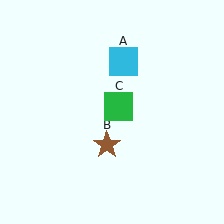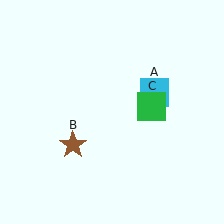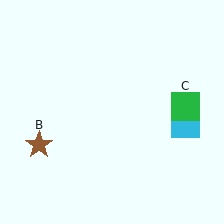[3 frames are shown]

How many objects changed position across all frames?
3 objects changed position: cyan square (object A), brown star (object B), green square (object C).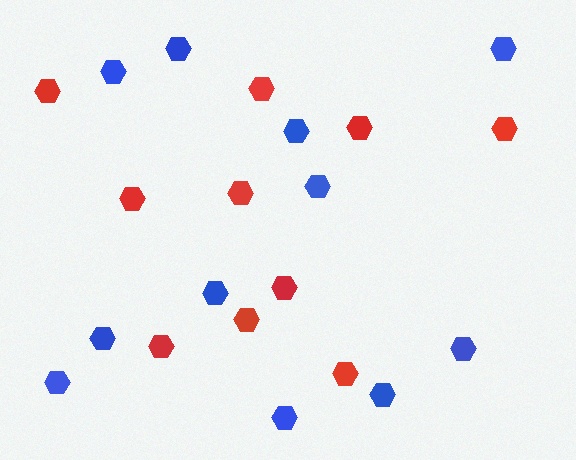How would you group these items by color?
There are 2 groups: one group of red hexagons (10) and one group of blue hexagons (11).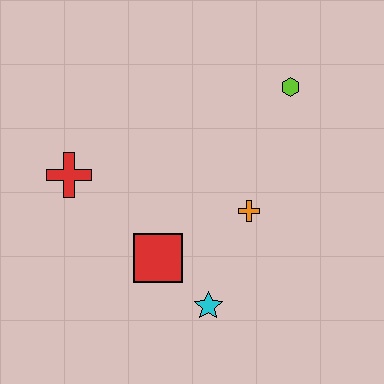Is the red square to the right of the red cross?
Yes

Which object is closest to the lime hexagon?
The orange cross is closest to the lime hexagon.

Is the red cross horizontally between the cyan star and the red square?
No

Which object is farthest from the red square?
The lime hexagon is farthest from the red square.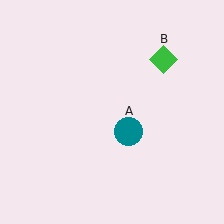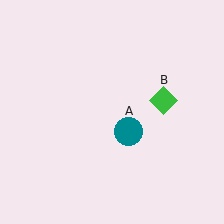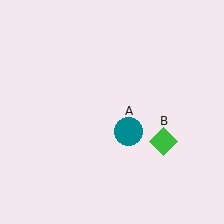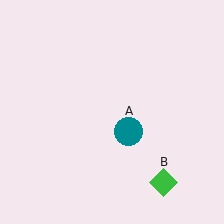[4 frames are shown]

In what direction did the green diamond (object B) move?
The green diamond (object B) moved down.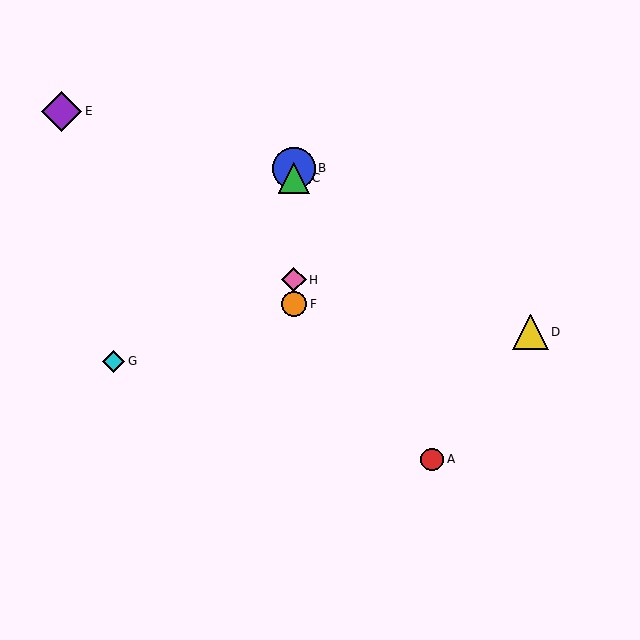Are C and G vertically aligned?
No, C is at x≈294 and G is at x≈113.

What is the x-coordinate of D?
Object D is at x≈531.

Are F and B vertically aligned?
Yes, both are at x≈294.